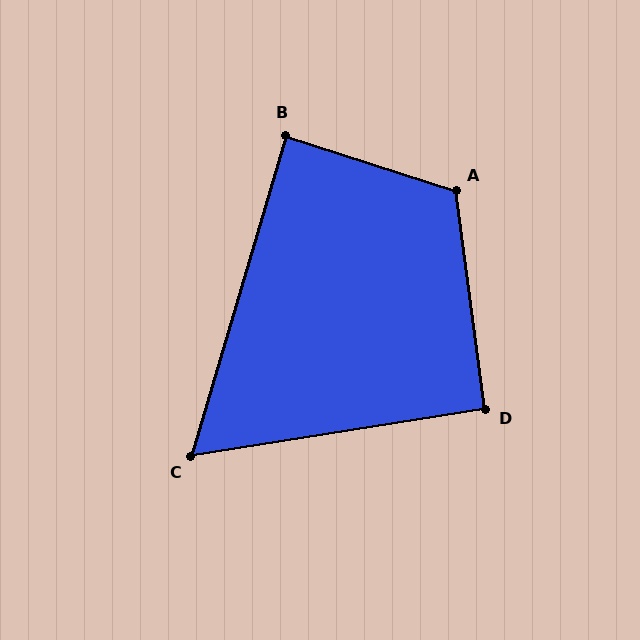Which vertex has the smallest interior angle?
C, at approximately 64 degrees.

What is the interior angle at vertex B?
Approximately 88 degrees (approximately right).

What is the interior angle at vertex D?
Approximately 92 degrees (approximately right).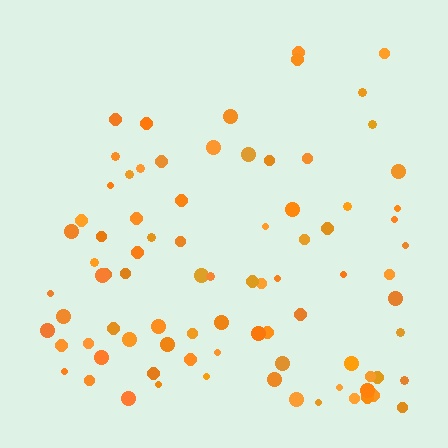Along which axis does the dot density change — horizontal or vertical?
Vertical.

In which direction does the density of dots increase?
From top to bottom, with the bottom side densest.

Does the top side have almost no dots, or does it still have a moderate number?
Still a moderate number, just noticeably fewer than the bottom.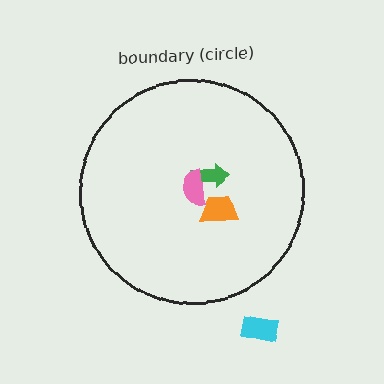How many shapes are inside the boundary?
3 inside, 1 outside.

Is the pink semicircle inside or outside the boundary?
Inside.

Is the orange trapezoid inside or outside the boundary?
Inside.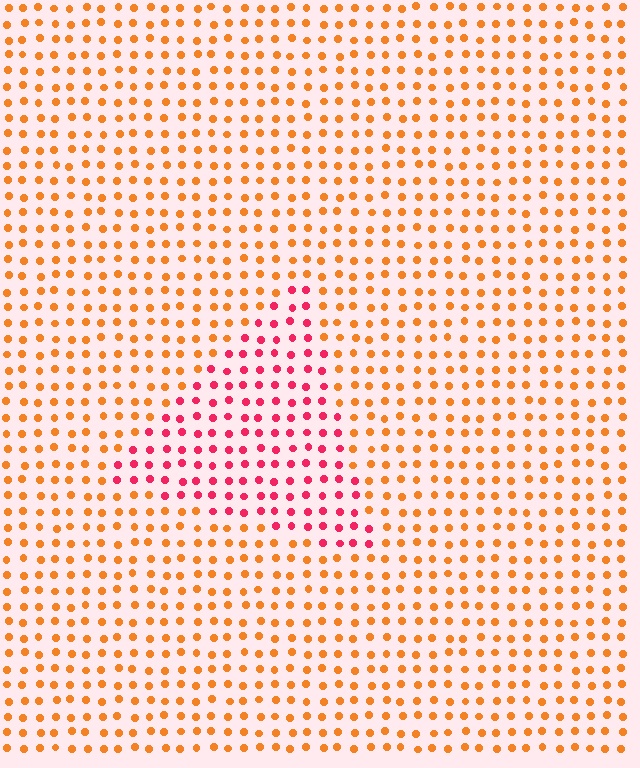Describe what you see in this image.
The image is filled with small orange elements in a uniform arrangement. A triangle-shaped region is visible where the elements are tinted to a slightly different hue, forming a subtle color boundary.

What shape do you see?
I see a triangle.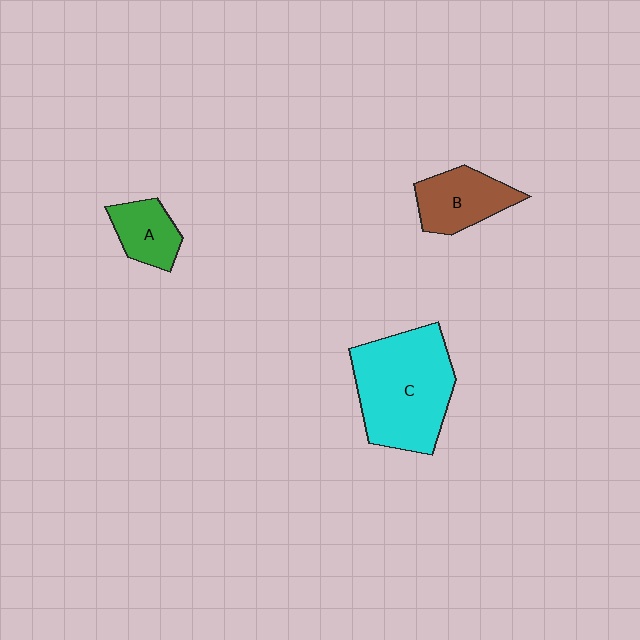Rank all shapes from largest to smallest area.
From largest to smallest: C (cyan), B (brown), A (green).